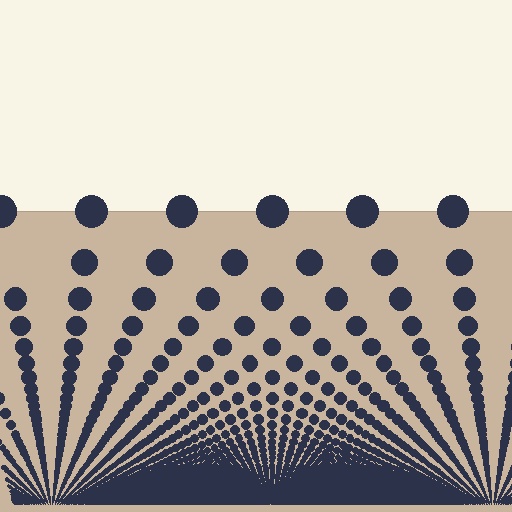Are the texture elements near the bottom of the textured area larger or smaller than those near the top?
Smaller. The gradient is inverted — elements near the bottom are smaller and denser.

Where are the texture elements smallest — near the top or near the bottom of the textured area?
Near the bottom.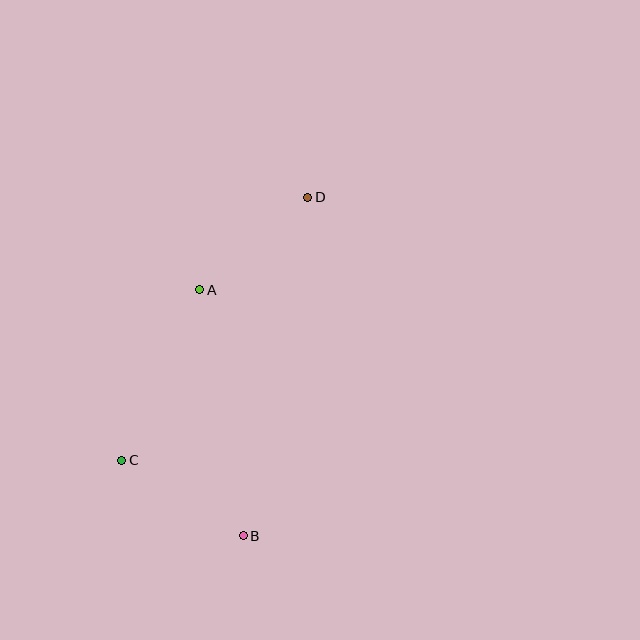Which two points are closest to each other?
Points A and D are closest to each other.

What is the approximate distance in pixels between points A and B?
The distance between A and B is approximately 250 pixels.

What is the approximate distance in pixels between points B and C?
The distance between B and C is approximately 143 pixels.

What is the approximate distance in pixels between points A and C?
The distance between A and C is approximately 188 pixels.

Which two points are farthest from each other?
Points B and D are farthest from each other.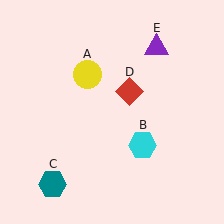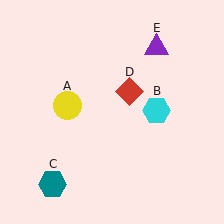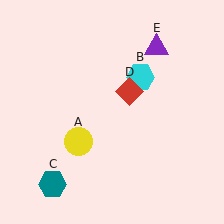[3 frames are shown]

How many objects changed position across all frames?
2 objects changed position: yellow circle (object A), cyan hexagon (object B).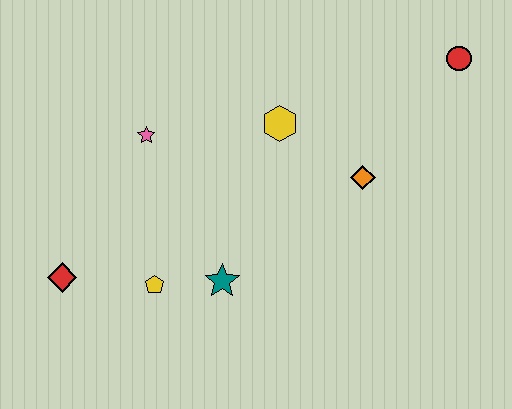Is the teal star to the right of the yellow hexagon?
No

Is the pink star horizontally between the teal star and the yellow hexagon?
No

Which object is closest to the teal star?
The yellow pentagon is closest to the teal star.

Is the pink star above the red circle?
No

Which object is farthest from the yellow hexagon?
The red diamond is farthest from the yellow hexagon.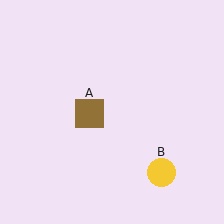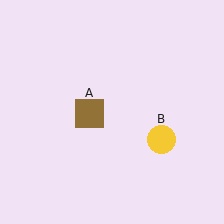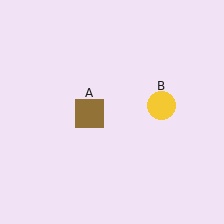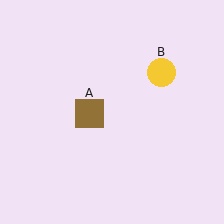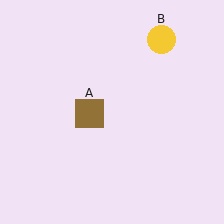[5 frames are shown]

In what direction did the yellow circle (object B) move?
The yellow circle (object B) moved up.